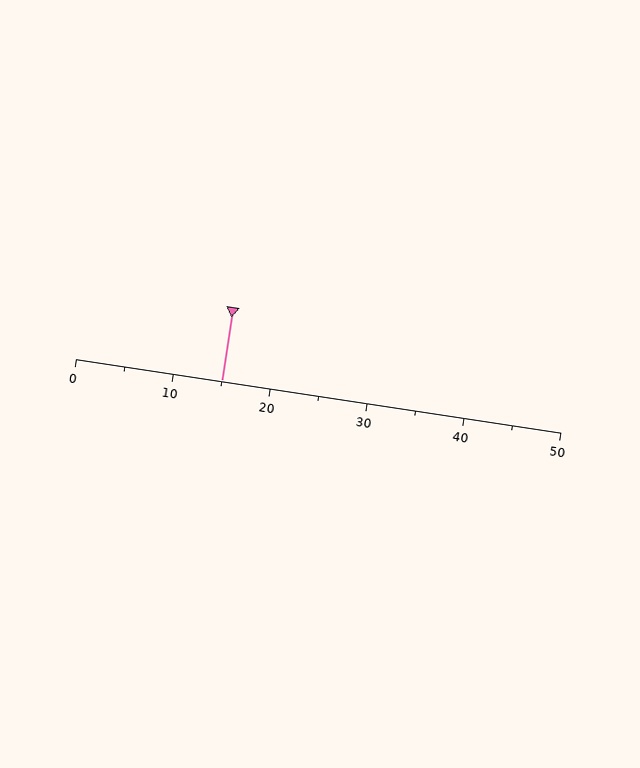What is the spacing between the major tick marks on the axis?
The major ticks are spaced 10 apart.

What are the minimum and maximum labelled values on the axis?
The axis runs from 0 to 50.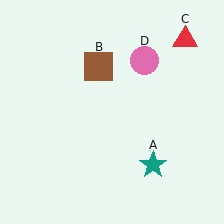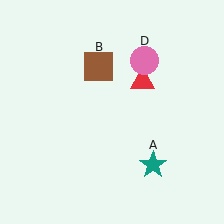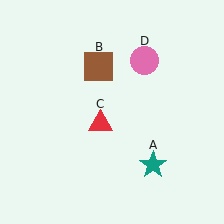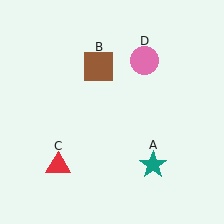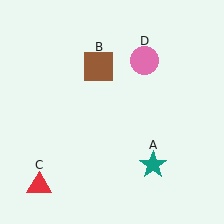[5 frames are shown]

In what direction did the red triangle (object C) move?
The red triangle (object C) moved down and to the left.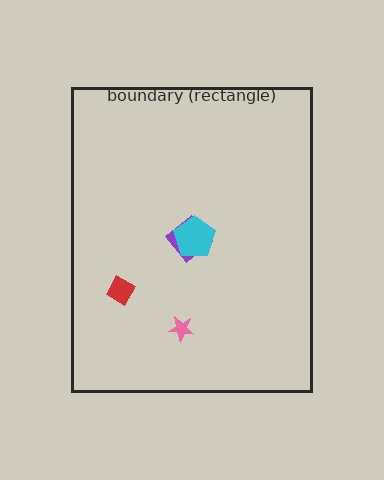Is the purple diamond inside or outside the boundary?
Inside.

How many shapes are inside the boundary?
4 inside, 0 outside.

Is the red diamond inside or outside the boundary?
Inside.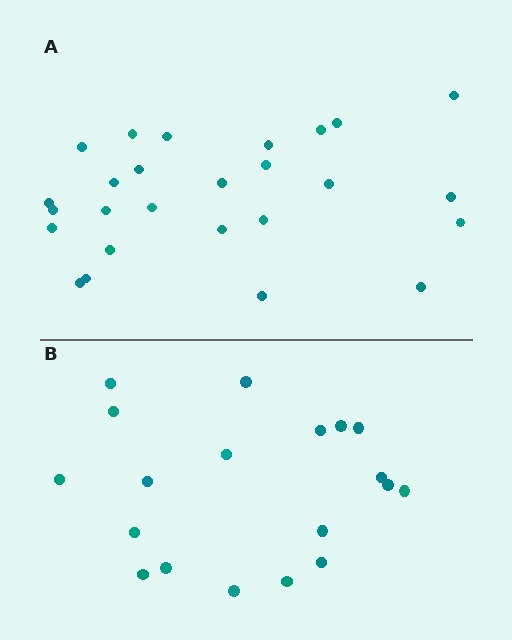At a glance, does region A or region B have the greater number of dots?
Region A (the top region) has more dots.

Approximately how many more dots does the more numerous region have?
Region A has roughly 8 or so more dots than region B.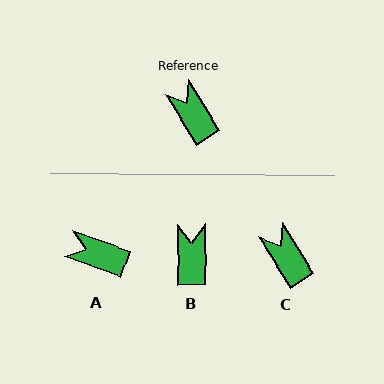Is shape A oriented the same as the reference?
No, it is off by about 39 degrees.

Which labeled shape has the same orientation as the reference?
C.